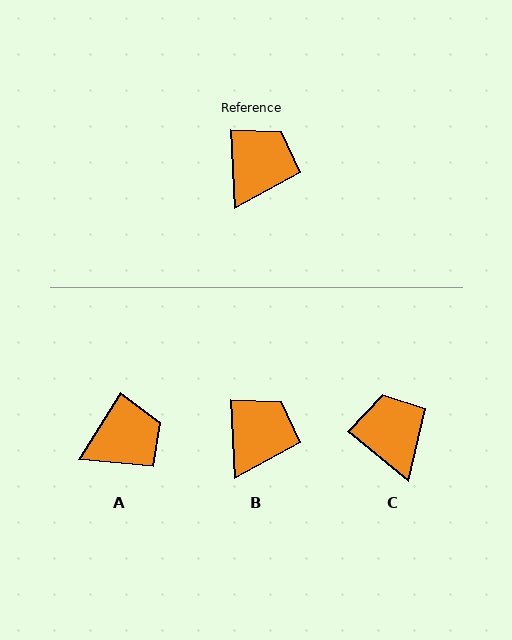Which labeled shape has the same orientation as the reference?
B.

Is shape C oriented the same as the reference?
No, it is off by about 48 degrees.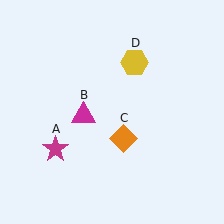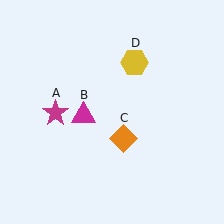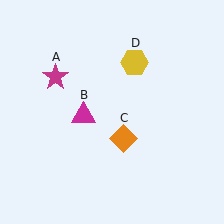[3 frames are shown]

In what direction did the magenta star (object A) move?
The magenta star (object A) moved up.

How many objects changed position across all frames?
1 object changed position: magenta star (object A).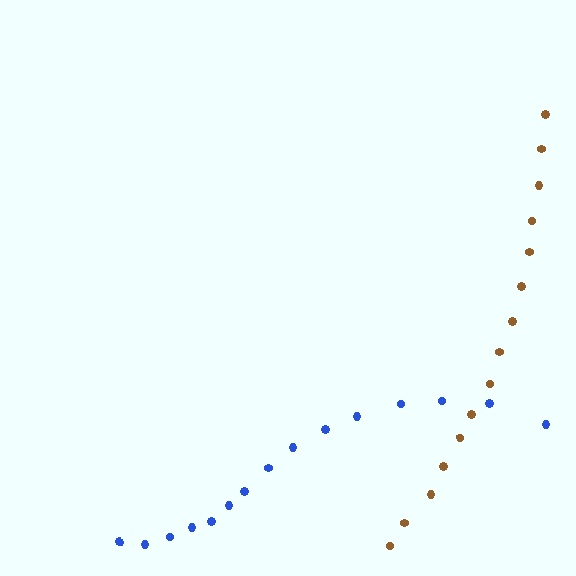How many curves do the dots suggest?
There are 2 distinct paths.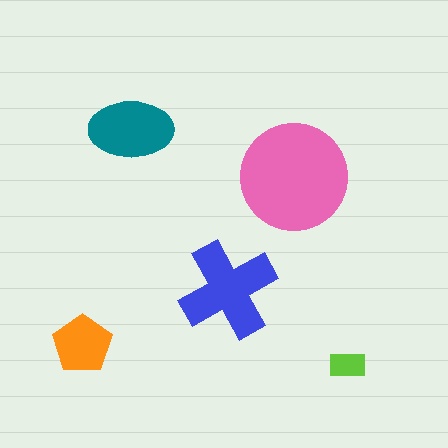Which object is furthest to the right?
The lime rectangle is rightmost.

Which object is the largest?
The pink circle.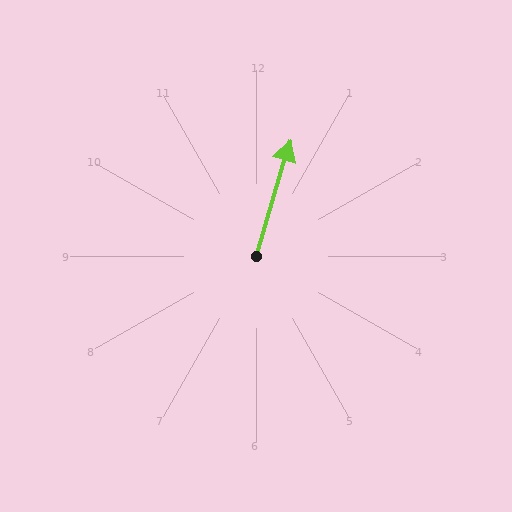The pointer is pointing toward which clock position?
Roughly 1 o'clock.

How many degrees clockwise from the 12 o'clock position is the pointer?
Approximately 16 degrees.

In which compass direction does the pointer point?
North.